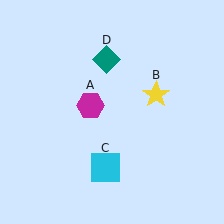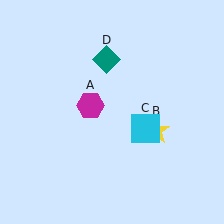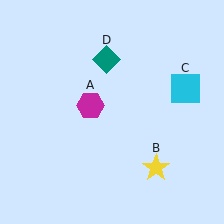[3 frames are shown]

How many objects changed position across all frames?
2 objects changed position: yellow star (object B), cyan square (object C).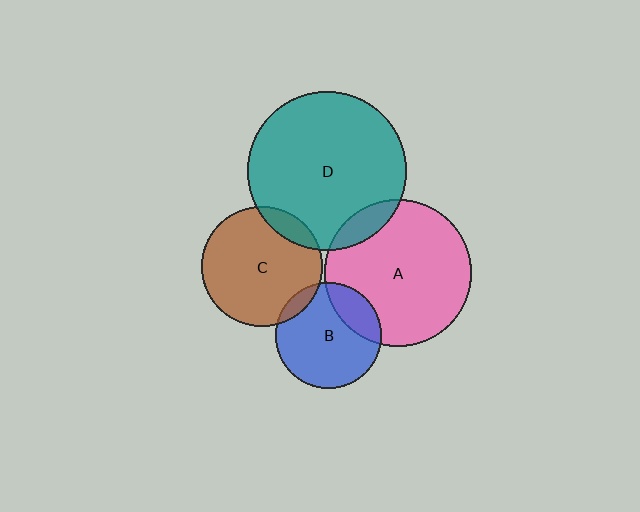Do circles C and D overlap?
Yes.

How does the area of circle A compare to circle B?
Approximately 1.9 times.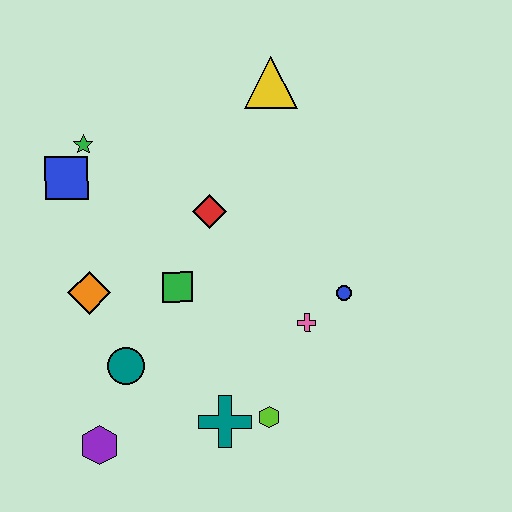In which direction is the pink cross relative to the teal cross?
The pink cross is above the teal cross.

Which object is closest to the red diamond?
The green square is closest to the red diamond.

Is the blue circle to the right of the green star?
Yes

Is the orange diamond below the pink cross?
No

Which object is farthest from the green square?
The yellow triangle is farthest from the green square.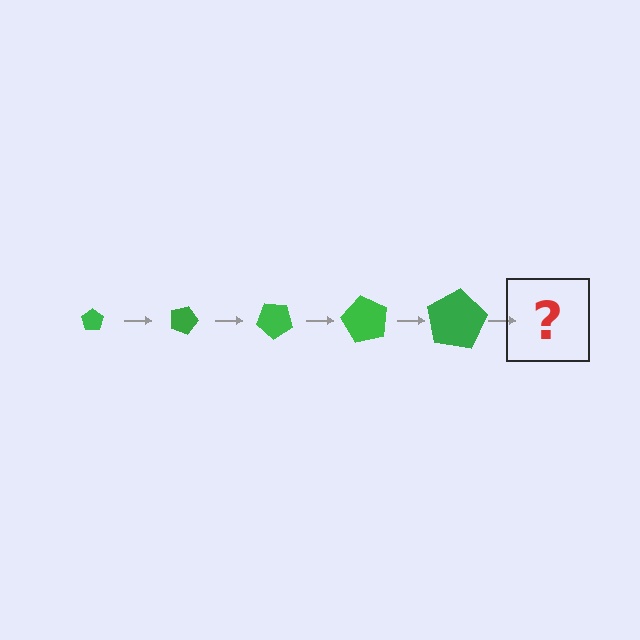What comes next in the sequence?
The next element should be a pentagon, larger than the previous one and rotated 100 degrees from the start.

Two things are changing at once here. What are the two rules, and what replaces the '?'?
The two rules are that the pentagon grows larger each step and it rotates 20 degrees each step. The '?' should be a pentagon, larger than the previous one and rotated 100 degrees from the start.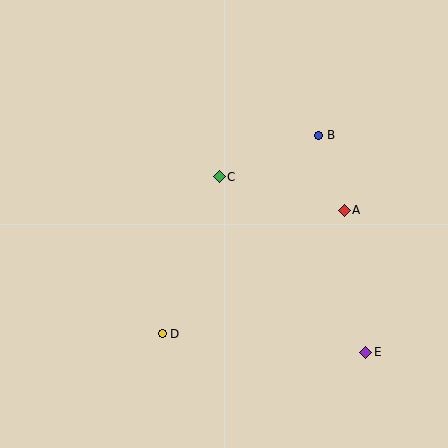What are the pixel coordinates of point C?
Point C is at (219, 177).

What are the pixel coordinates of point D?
Point D is at (162, 334).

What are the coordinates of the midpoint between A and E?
The midpoint between A and E is at (355, 281).